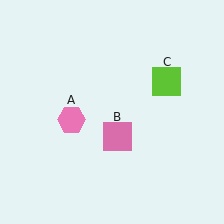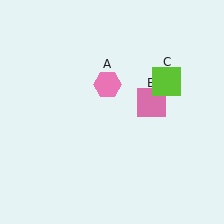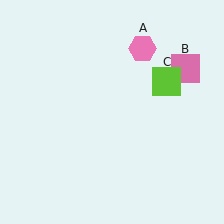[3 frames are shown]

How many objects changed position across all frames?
2 objects changed position: pink hexagon (object A), pink square (object B).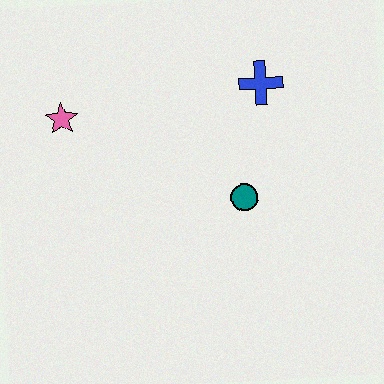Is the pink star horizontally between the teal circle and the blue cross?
No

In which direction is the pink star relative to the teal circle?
The pink star is to the left of the teal circle.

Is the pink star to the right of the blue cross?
No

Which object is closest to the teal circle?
The blue cross is closest to the teal circle.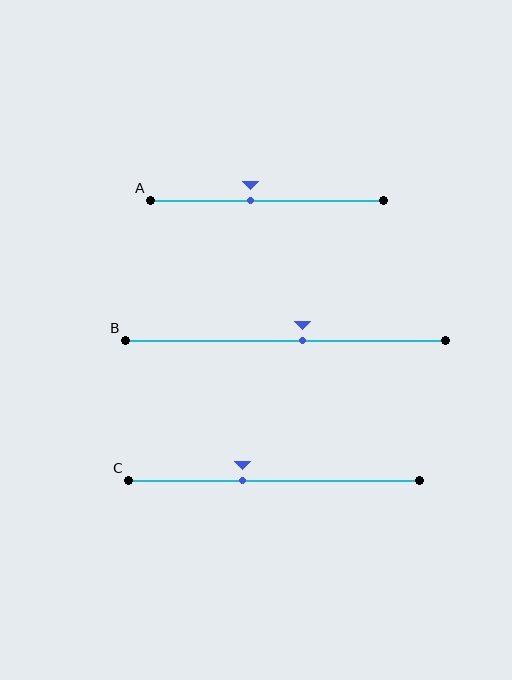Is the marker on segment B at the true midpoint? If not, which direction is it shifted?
No, the marker on segment B is shifted to the right by about 5% of the segment length.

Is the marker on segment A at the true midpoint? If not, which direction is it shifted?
No, the marker on segment A is shifted to the left by about 7% of the segment length.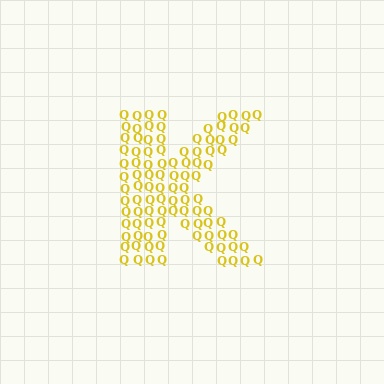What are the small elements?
The small elements are letter Q's.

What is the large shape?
The large shape is the letter K.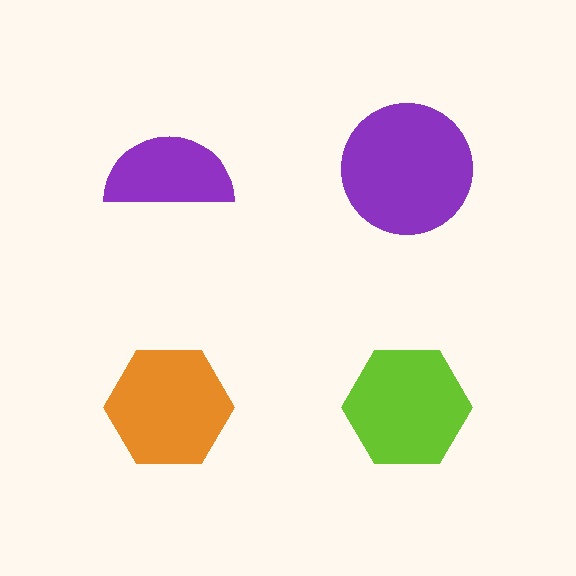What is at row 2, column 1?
An orange hexagon.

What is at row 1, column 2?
A purple circle.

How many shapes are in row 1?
2 shapes.